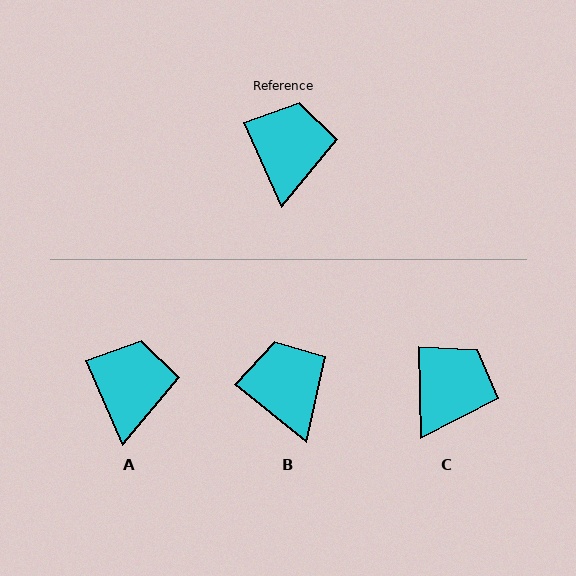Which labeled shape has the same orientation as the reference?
A.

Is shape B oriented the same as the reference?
No, it is off by about 27 degrees.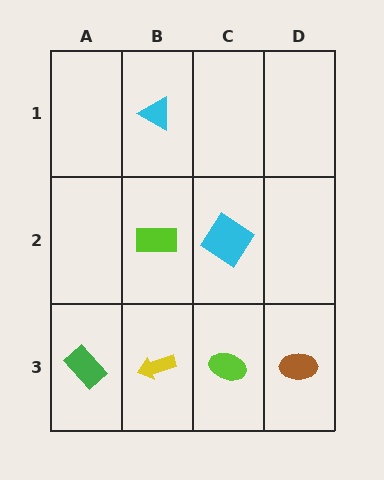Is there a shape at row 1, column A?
No, that cell is empty.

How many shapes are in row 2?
2 shapes.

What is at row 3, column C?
A lime ellipse.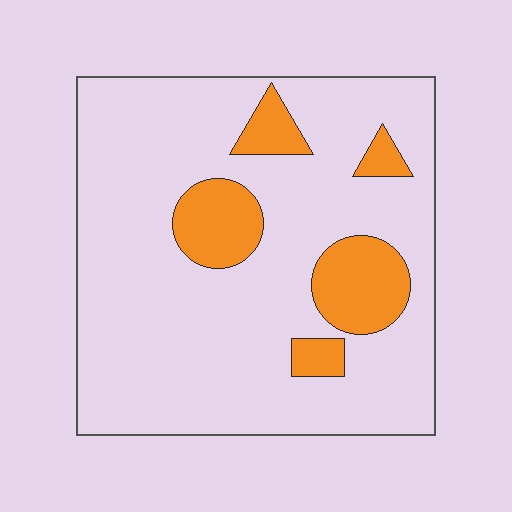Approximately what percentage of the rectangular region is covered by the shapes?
Approximately 15%.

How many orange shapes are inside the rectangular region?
5.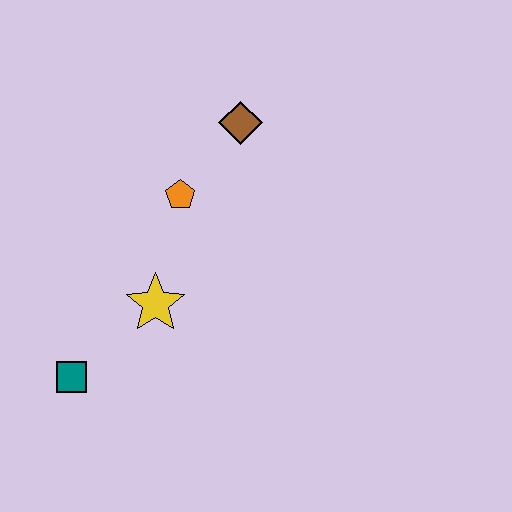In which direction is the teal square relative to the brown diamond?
The teal square is below the brown diamond.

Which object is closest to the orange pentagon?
The brown diamond is closest to the orange pentagon.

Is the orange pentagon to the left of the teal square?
No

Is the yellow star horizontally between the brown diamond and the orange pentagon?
No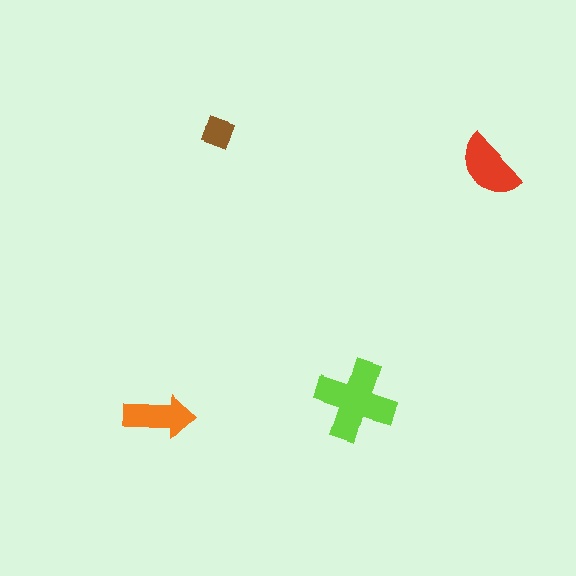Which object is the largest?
The lime cross.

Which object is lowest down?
The orange arrow is bottommost.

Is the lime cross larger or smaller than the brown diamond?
Larger.